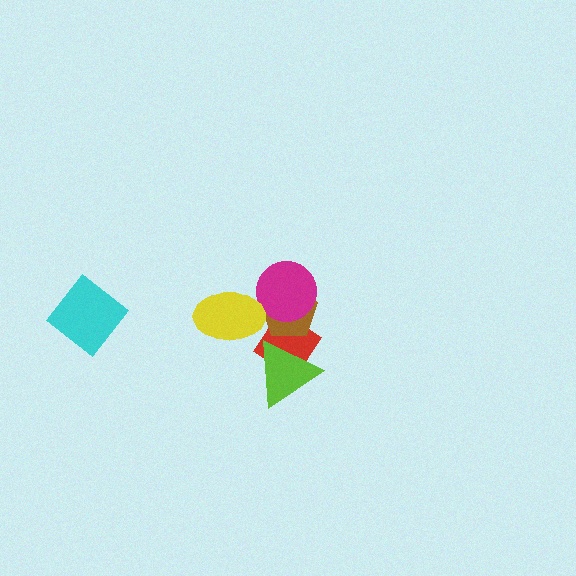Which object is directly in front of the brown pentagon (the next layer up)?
The magenta circle is directly in front of the brown pentagon.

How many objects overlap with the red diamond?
3 objects overlap with the red diamond.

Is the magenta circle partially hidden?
No, no other shape covers it.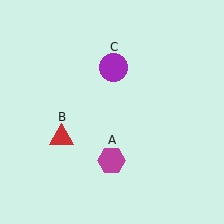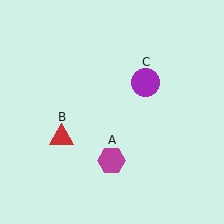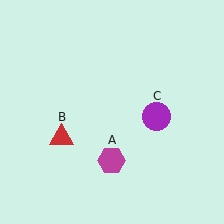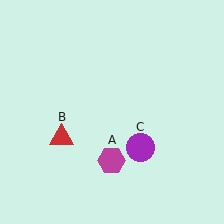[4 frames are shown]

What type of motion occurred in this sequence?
The purple circle (object C) rotated clockwise around the center of the scene.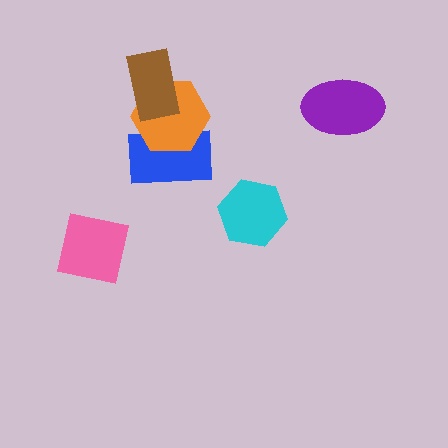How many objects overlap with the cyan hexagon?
0 objects overlap with the cyan hexagon.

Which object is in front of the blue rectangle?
The orange hexagon is in front of the blue rectangle.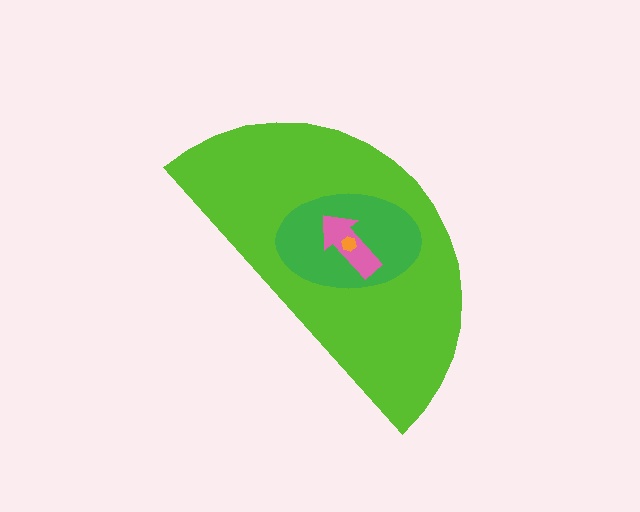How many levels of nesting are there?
4.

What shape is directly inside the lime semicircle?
The green ellipse.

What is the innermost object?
The orange hexagon.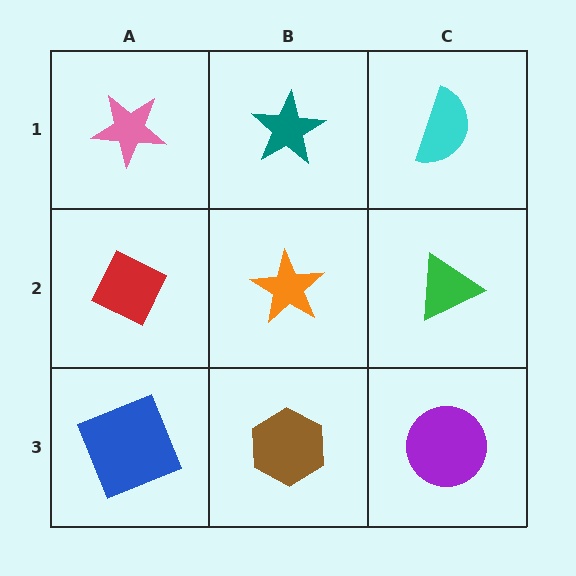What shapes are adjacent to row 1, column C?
A green triangle (row 2, column C), a teal star (row 1, column B).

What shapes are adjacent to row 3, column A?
A red diamond (row 2, column A), a brown hexagon (row 3, column B).